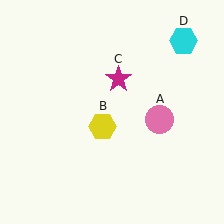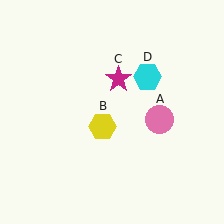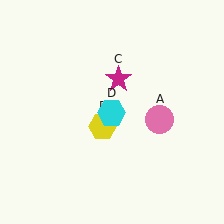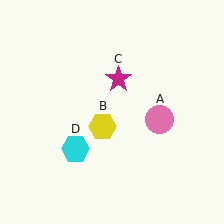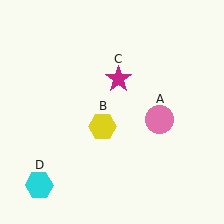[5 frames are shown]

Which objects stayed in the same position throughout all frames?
Pink circle (object A) and yellow hexagon (object B) and magenta star (object C) remained stationary.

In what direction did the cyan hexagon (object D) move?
The cyan hexagon (object D) moved down and to the left.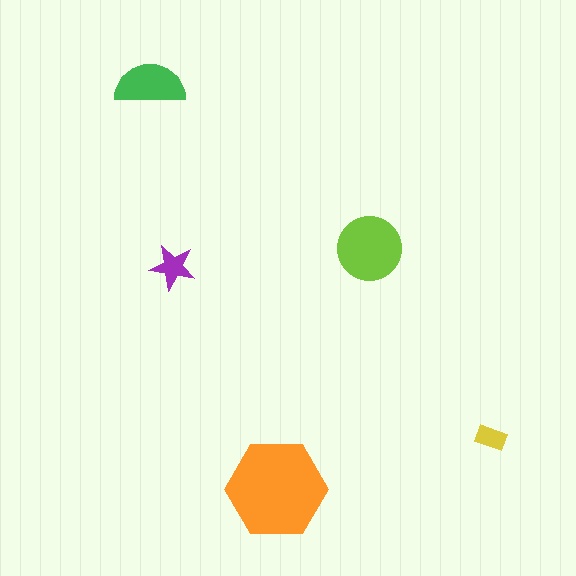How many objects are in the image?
There are 5 objects in the image.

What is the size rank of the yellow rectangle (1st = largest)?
5th.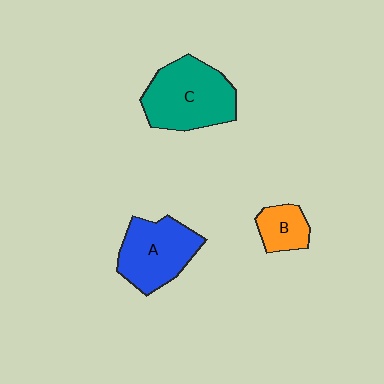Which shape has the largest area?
Shape C (teal).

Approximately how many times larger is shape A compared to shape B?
Approximately 2.1 times.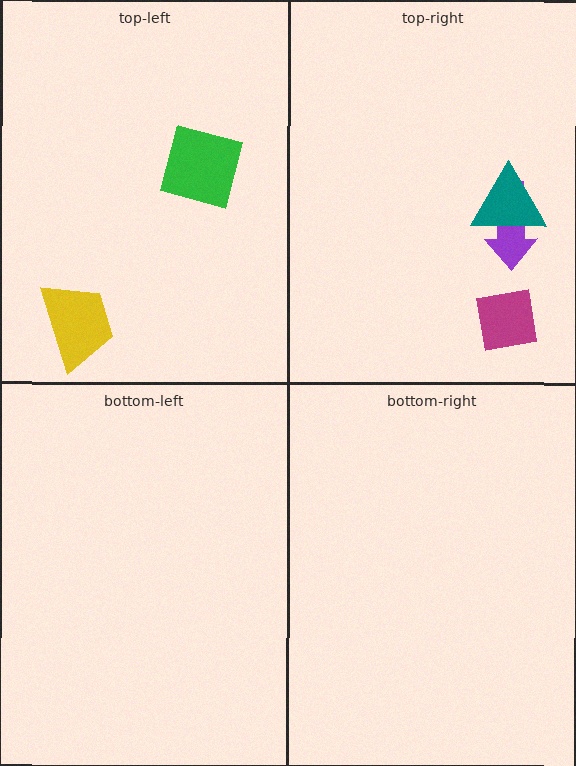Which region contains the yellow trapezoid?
The top-left region.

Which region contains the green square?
The top-left region.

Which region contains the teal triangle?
The top-right region.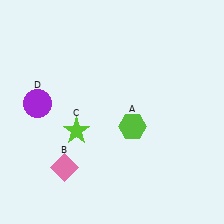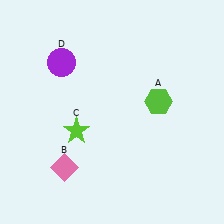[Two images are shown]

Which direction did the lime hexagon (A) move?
The lime hexagon (A) moved right.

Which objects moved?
The objects that moved are: the lime hexagon (A), the purple circle (D).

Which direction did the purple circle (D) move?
The purple circle (D) moved up.